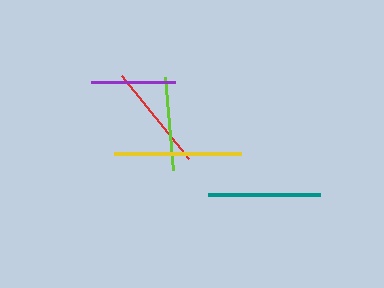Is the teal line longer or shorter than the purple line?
The teal line is longer than the purple line.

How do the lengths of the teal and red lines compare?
The teal and red lines are approximately the same length.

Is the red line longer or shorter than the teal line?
The teal line is longer than the red line.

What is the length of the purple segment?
The purple segment is approximately 84 pixels long.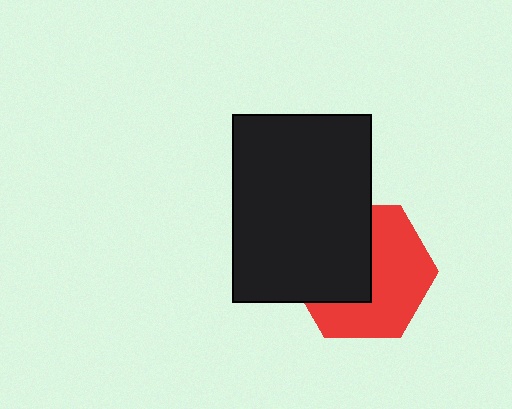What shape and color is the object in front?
The object in front is a black rectangle.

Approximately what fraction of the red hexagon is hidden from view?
Roughly 45% of the red hexagon is hidden behind the black rectangle.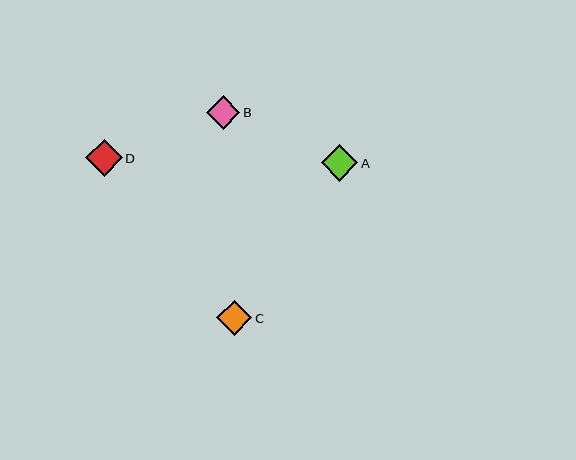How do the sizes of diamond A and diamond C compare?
Diamond A and diamond C are approximately the same size.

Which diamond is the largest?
Diamond D is the largest with a size of approximately 37 pixels.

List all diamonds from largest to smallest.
From largest to smallest: D, A, C, B.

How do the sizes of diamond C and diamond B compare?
Diamond C and diamond B are approximately the same size.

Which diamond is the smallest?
Diamond B is the smallest with a size of approximately 34 pixels.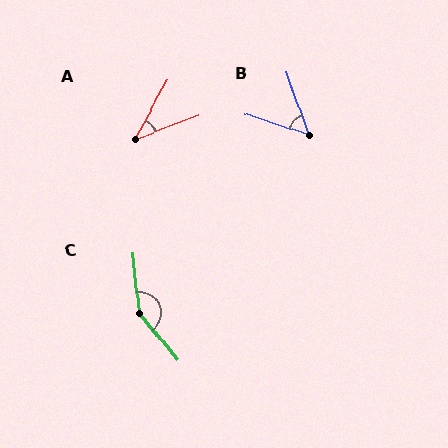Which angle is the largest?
C, at approximately 146 degrees.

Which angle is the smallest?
A, at approximately 40 degrees.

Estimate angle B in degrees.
Approximately 52 degrees.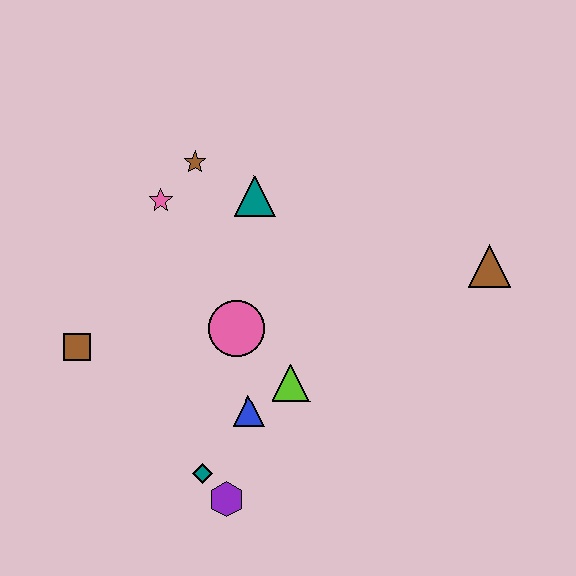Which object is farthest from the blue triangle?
The brown triangle is farthest from the blue triangle.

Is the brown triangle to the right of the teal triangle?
Yes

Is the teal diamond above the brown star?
No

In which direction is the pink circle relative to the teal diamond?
The pink circle is above the teal diamond.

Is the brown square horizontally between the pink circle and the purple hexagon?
No